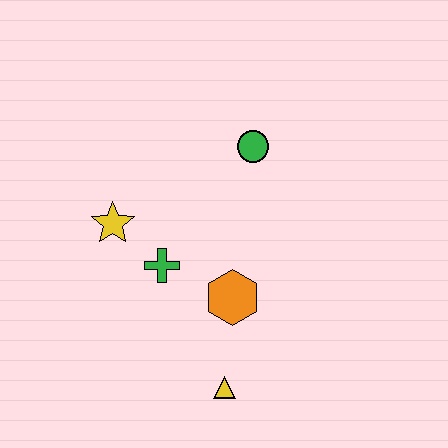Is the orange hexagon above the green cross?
No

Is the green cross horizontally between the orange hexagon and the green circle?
No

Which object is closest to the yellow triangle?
The orange hexagon is closest to the yellow triangle.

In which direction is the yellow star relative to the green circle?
The yellow star is to the left of the green circle.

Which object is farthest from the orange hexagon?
The green circle is farthest from the orange hexagon.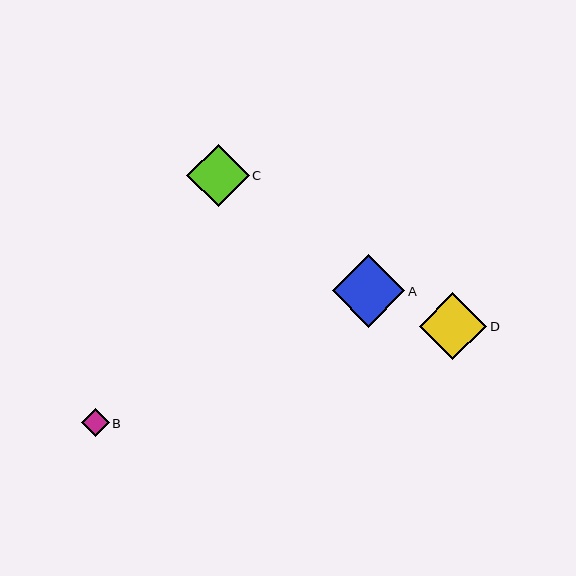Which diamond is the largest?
Diamond A is the largest with a size of approximately 72 pixels.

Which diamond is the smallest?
Diamond B is the smallest with a size of approximately 28 pixels.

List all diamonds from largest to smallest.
From largest to smallest: A, D, C, B.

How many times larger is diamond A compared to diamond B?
Diamond A is approximately 2.6 times the size of diamond B.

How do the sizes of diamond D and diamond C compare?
Diamond D and diamond C are approximately the same size.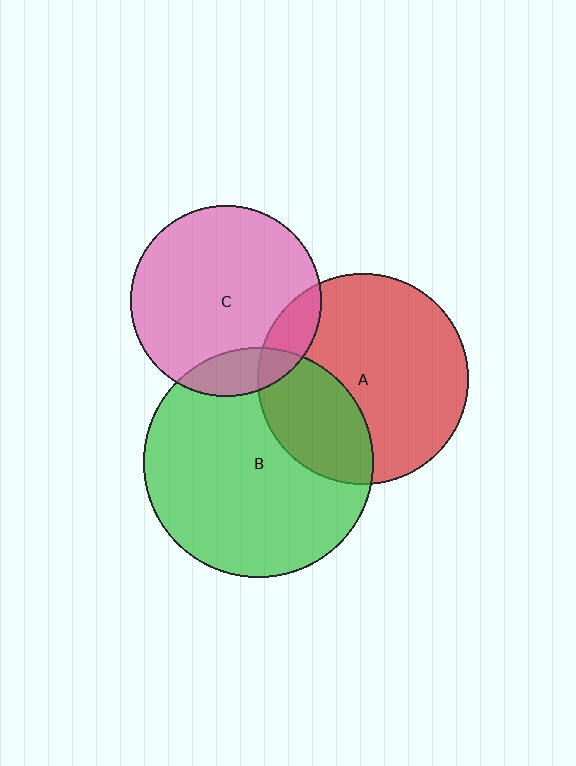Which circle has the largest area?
Circle B (green).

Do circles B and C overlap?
Yes.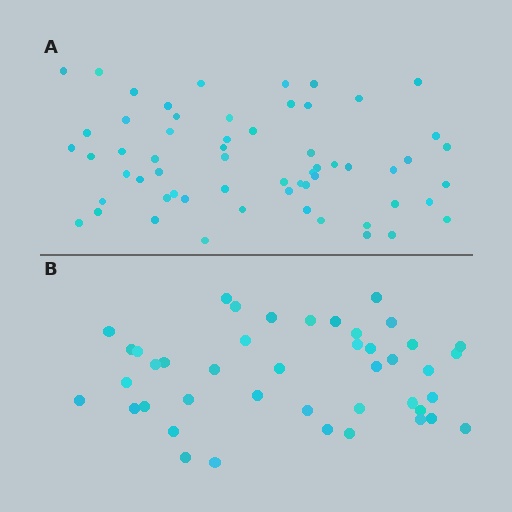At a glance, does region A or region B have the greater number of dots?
Region A (the top region) has more dots.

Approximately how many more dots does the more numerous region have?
Region A has approximately 15 more dots than region B.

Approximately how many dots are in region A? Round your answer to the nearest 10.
About 60 dots.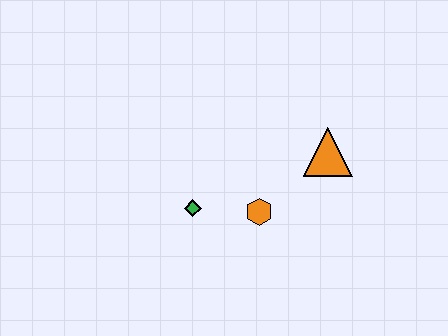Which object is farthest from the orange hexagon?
The orange triangle is farthest from the orange hexagon.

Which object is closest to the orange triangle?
The orange hexagon is closest to the orange triangle.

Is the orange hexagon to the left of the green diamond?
No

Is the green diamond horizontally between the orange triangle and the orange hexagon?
No